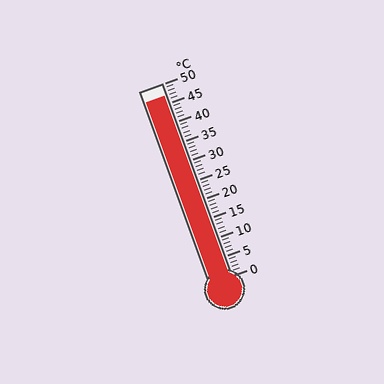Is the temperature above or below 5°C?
The temperature is above 5°C.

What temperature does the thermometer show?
The thermometer shows approximately 47°C.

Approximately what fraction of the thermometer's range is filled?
The thermometer is filled to approximately 95% of its range.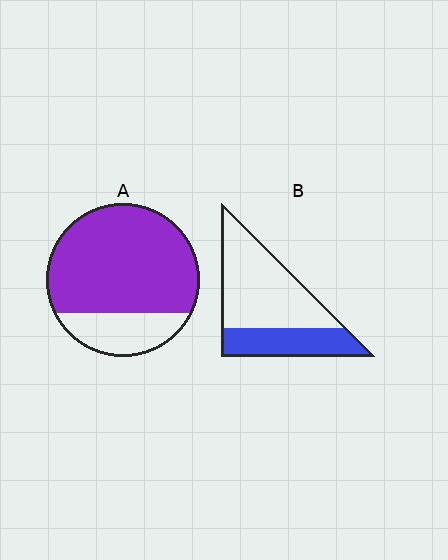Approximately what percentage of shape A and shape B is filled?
A is approximately 75% and B is approximately 35%.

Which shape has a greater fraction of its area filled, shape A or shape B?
Shape A.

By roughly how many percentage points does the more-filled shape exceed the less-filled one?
By roughly 40 percentage points (A over B).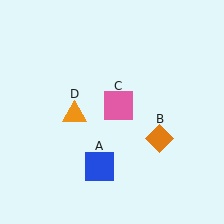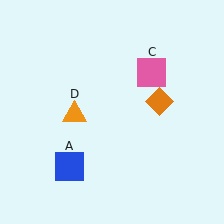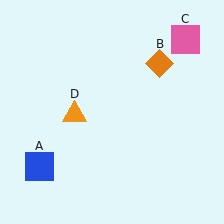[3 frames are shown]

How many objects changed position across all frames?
3 objects changed position: blue square (object A), orange diamond (object B), pink square (object C).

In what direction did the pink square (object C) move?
The pink square (object C) moved up and to the right.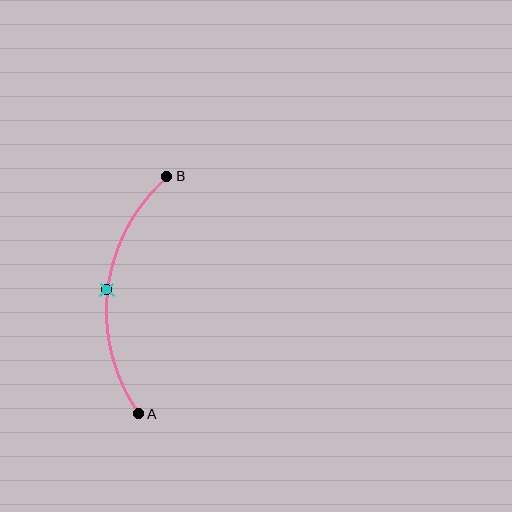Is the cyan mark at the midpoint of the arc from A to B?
Yes. The cyan mark lies on the arc at equal arc-length from both A and B — it is the arc midpoint.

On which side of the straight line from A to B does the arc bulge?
The arc bulges to the left of the straight line connecting A and B.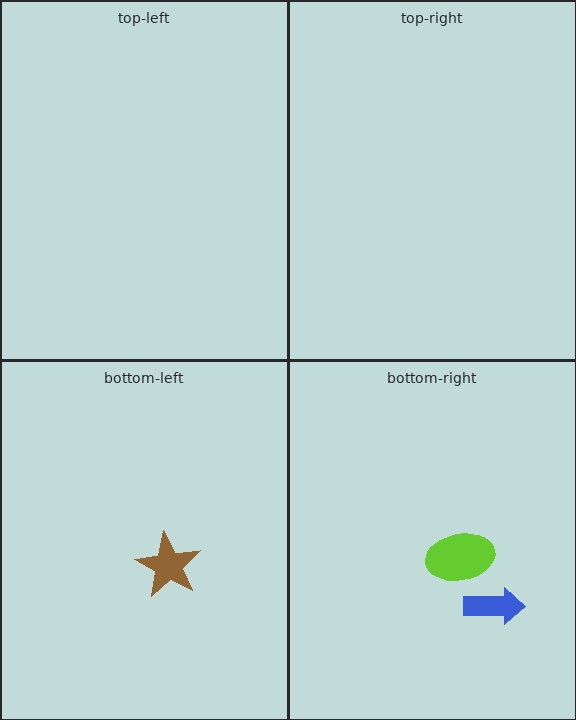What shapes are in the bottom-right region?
The blue arrow, the lime ellipse.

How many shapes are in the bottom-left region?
1.